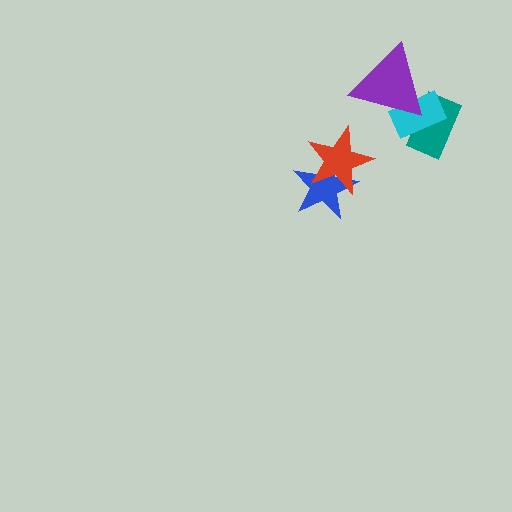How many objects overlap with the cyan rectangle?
2 objects overlap with the cyan rectangle.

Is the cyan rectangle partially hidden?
Yes, it is partially covered by another shape.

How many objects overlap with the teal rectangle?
2 objects overlap with the teal rectangle.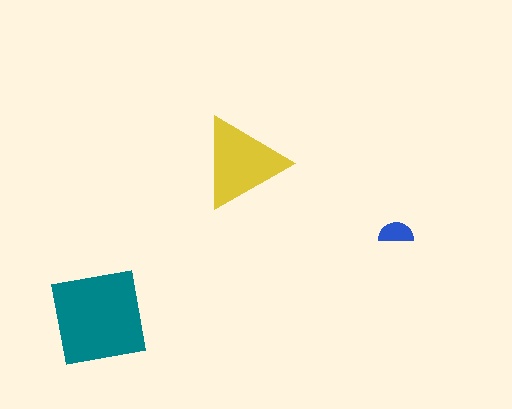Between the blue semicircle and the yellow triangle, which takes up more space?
The yellow triangle.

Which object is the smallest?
The blue semicircle.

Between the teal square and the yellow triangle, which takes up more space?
The teal square.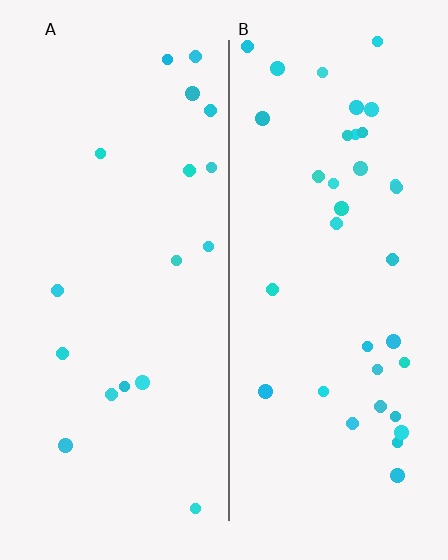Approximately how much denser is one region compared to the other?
Approximately 2.0× — region B over region A.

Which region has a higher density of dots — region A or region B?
B (the right).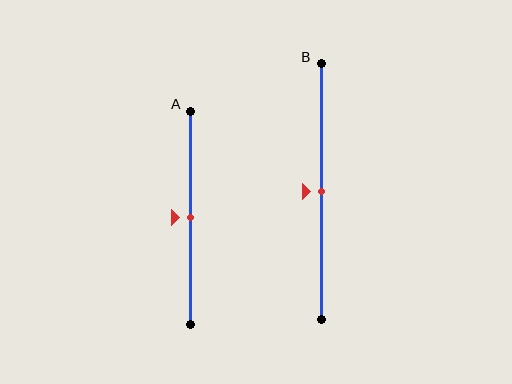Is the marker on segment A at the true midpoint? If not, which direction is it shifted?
Yes, the marker on segment A is at the true midpoint.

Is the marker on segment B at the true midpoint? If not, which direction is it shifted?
Yes, the marker on segment B is at the true midpoint.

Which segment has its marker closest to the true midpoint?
Segment A has its marker closest to the true midpoint.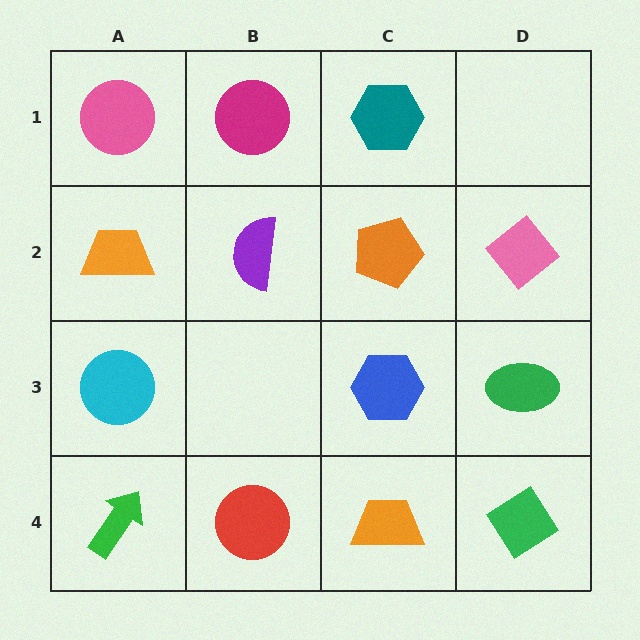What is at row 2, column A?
An orange trapezoid.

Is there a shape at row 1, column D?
No, that cell is empty.